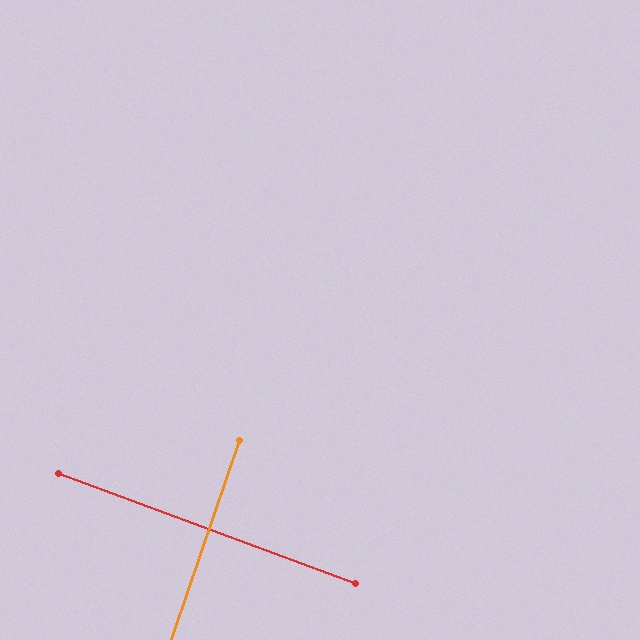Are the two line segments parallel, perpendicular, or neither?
Perpendicular — they meet at approximately 89°.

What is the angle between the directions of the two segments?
Approximately 89 degrees.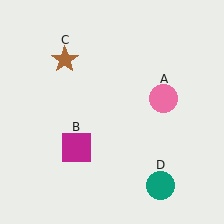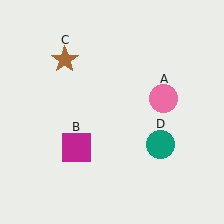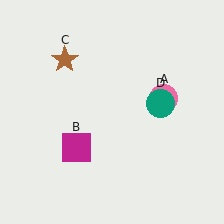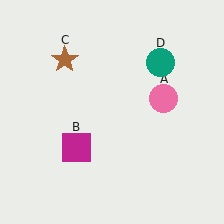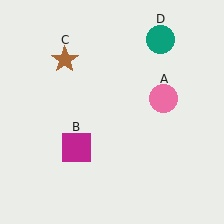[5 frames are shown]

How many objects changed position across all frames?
1 object changed position: teal circle (object D).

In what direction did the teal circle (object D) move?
The teal circle (object D) moved up.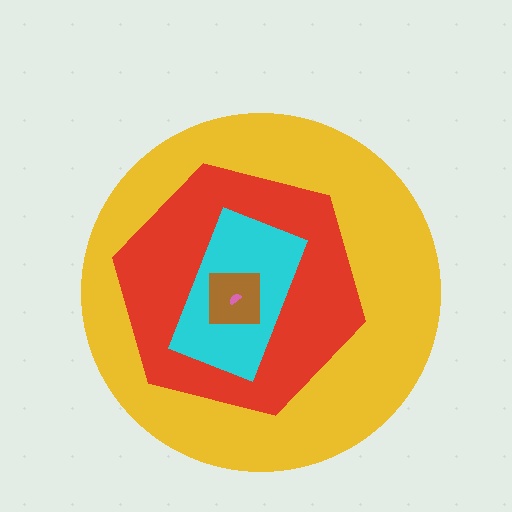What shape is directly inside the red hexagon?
The cyan rectangle.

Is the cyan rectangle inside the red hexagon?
Yes.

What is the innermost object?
The pink semicircle.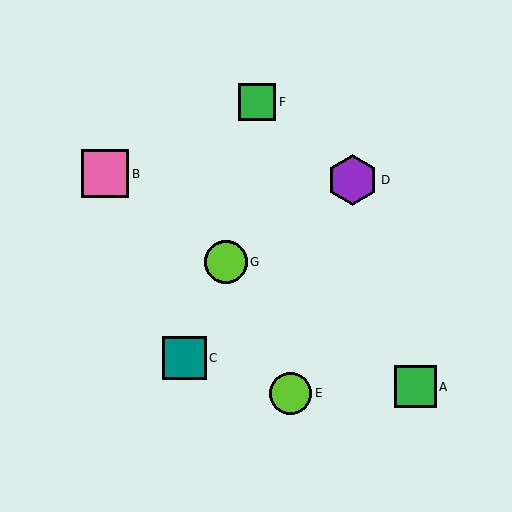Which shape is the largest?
The purple hexagon (labeled D) is the largest.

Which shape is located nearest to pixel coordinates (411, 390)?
The green square (labeled A) at (415, 387) is nearest to that location.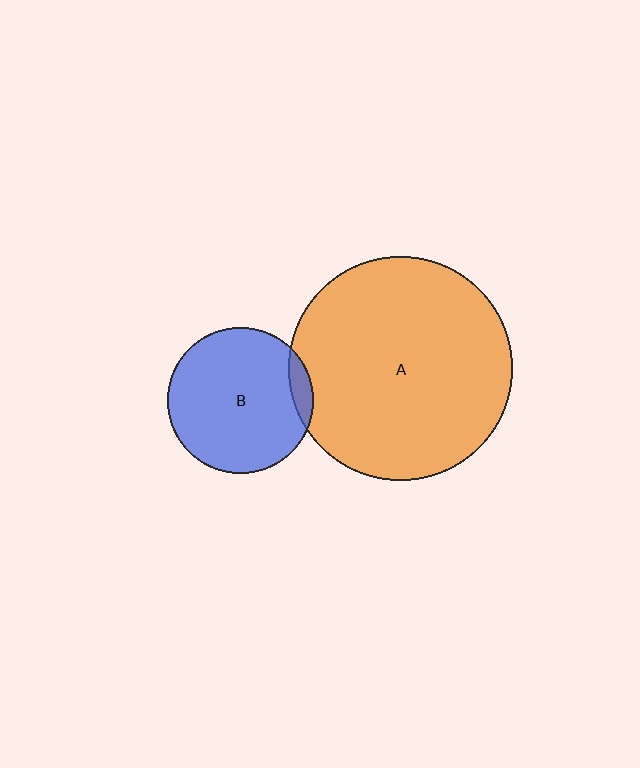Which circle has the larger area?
Circle A (orange).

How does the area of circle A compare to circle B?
Approximately 2.4 times.